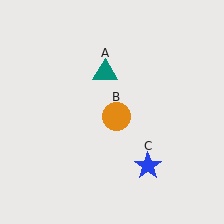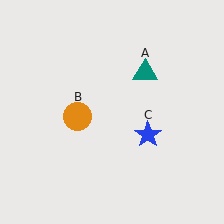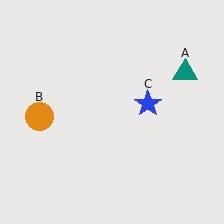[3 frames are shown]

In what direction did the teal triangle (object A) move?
The teal triangle (object A) moved right.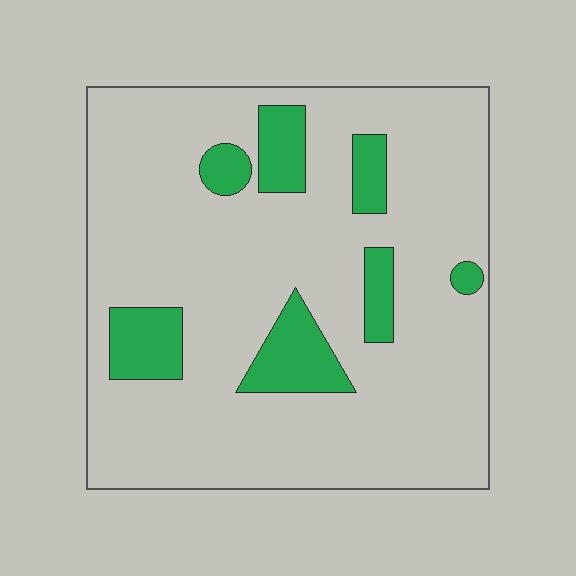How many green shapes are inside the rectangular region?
7.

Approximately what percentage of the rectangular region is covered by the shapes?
Approximately 15%.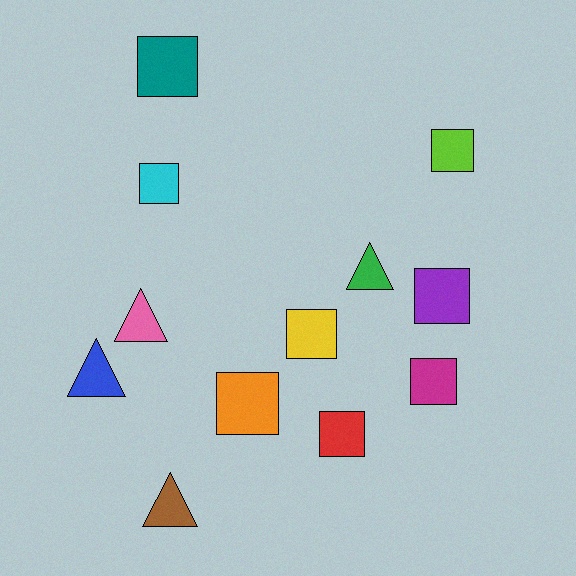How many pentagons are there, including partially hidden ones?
There are no pentagons.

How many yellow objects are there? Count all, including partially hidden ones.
There is 1 yellow object.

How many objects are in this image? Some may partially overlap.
There are 12 objects.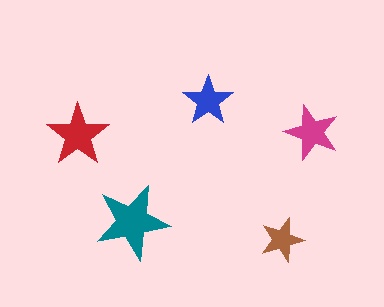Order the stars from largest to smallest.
the teal one, the red one, the magenta one, the blue one, the brown one.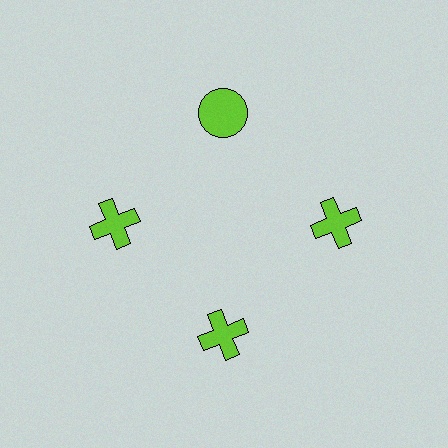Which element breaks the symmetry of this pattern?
The lime circle at roughly the 12 o'clock position breaks the symmetry. All other shapes are lime crosses.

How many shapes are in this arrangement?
There are 4 shapes arranged in a ring pattern.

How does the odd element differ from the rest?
It has a different shape: circle instead of cross.